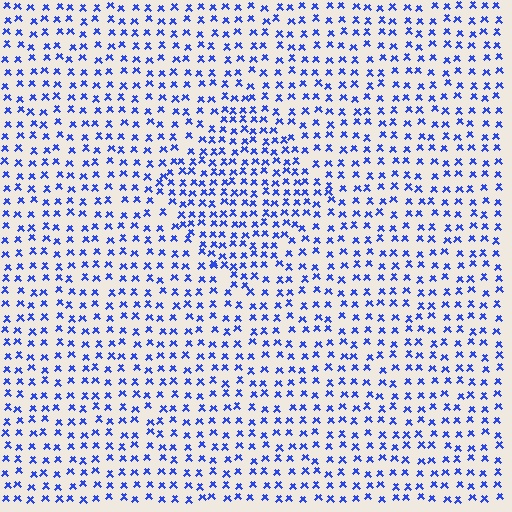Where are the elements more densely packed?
The elements are more densely packed inside the diamond boundary.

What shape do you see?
I see a diamond.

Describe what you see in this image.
The image contains small blue elements arranged at two different densities. A diamond-shaped region is visible where the elements are more densely packed than the surrounding area.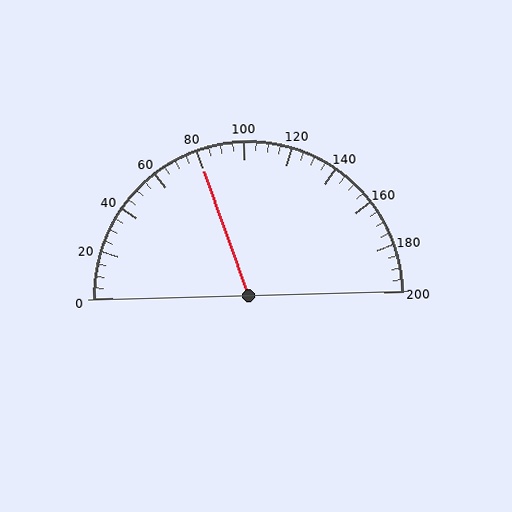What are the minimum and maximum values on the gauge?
The gauge ranges from 0 to 200.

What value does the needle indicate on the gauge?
The needle indicates approximately 80.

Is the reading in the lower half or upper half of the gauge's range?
The reading is in the lower half of the range (0 to 200).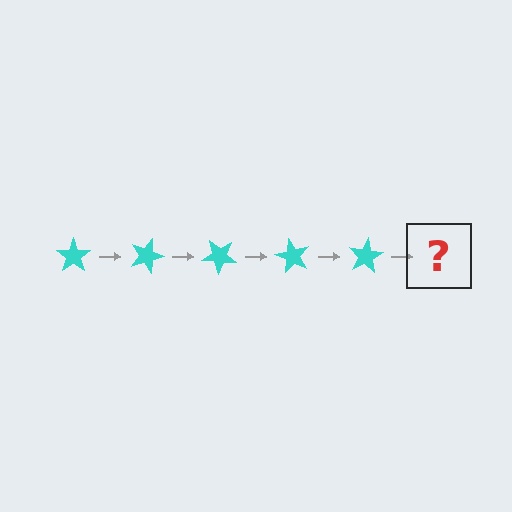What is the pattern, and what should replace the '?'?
The pattern is that the star rotates 20 degrees each step. The '?' should be a cyan star rotated 100 degrees.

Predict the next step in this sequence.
The next step is a cyan star rotated 100 degrees.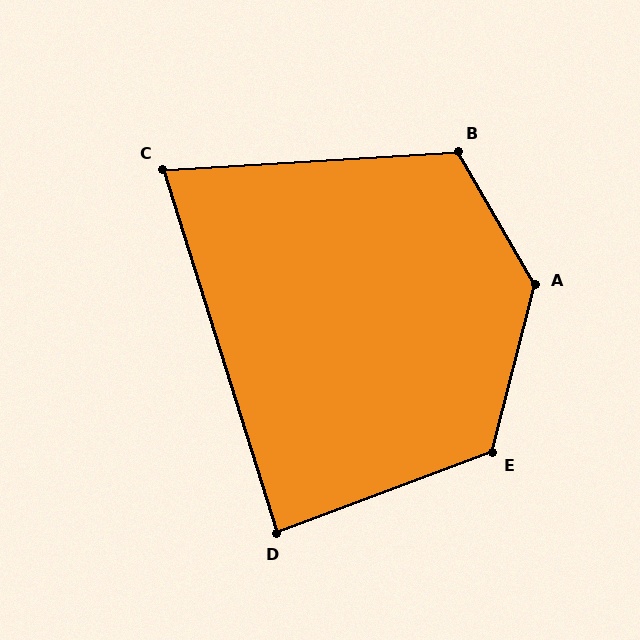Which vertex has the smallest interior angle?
C, at approximately 76 degrees.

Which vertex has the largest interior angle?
A, at approximately 136 degrees.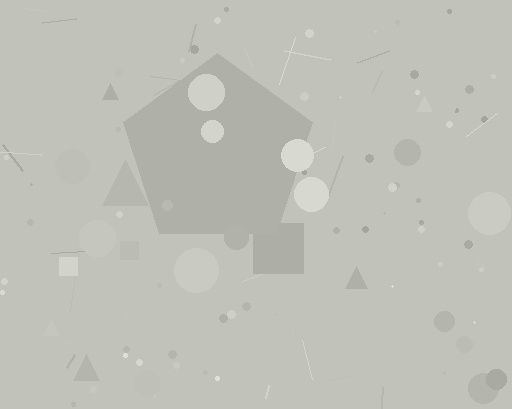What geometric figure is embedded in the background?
A pentagon is embedded in the background.